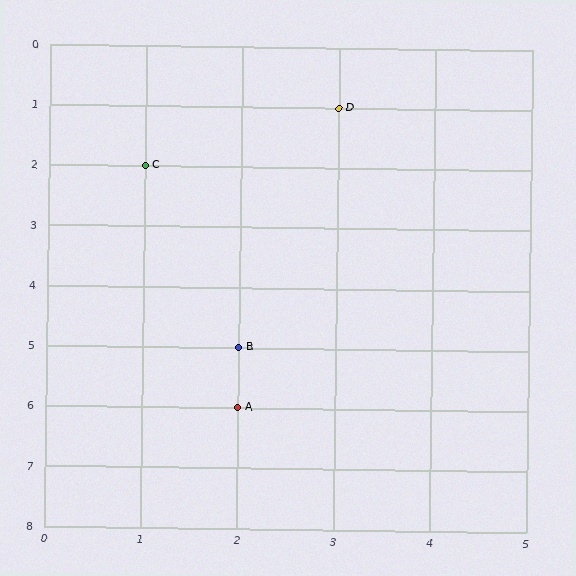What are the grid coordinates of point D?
Point D is at grid coordinates (3, 1).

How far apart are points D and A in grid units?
Points D and A are 1 column and 5 rows apart (about 5.1 grid units diagonally).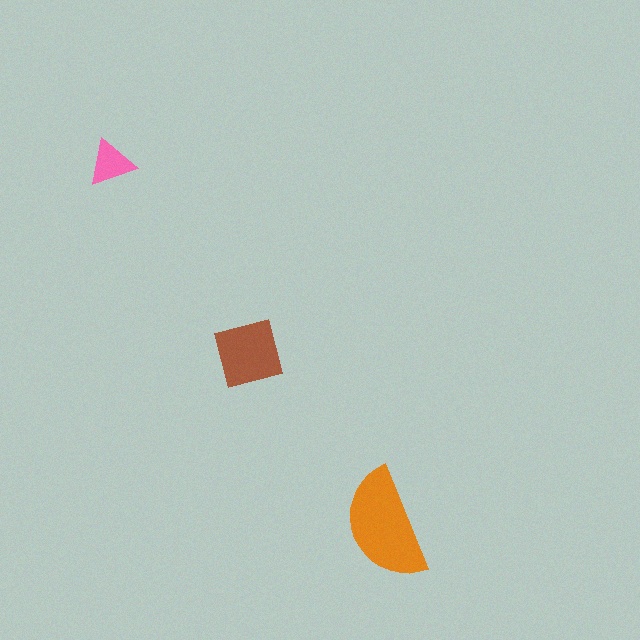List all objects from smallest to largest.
The pink triangle, the brown square, the orange semicircle.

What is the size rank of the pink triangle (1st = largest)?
3rd.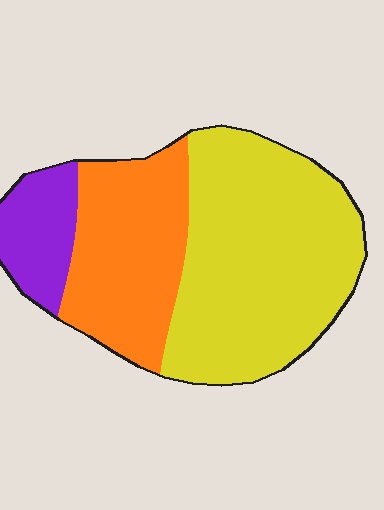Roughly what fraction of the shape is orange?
Orange covers about 30% of the shape.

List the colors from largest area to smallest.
From largest to smallest: yellow, orange, purple.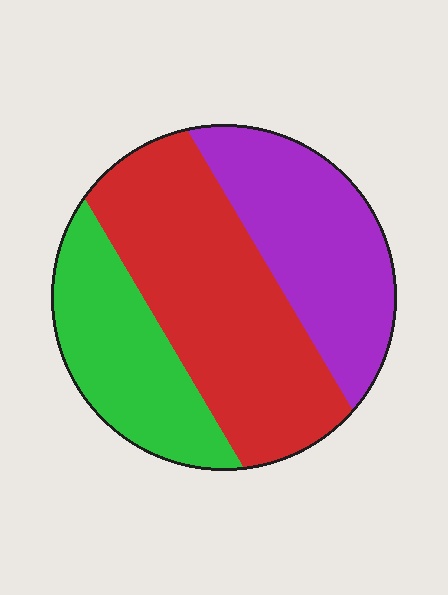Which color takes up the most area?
Red, at roughly 45%.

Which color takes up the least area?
Green, at roughly 25%.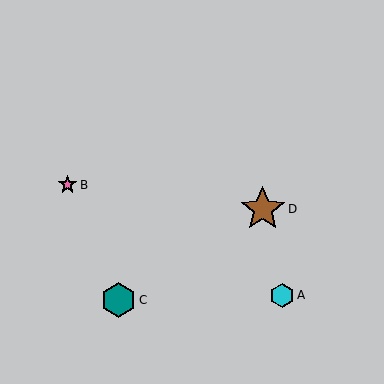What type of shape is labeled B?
Shape B is a pink star.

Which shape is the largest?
The brown star (labeled D) is the largest.